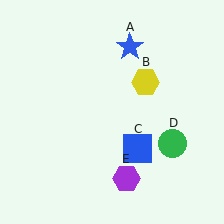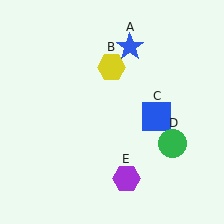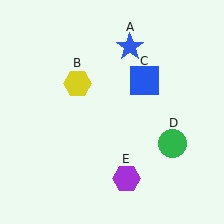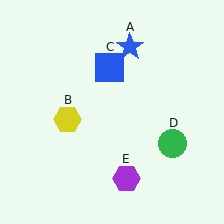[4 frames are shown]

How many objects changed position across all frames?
2 objects changed position: yellow hexagon (object B), blue square (object C).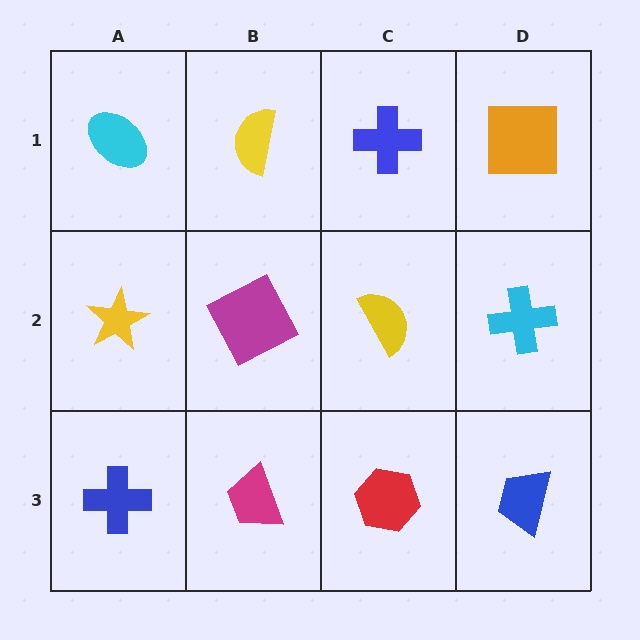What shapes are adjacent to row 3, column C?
A yellow semicircle (row 2, column C), a magenta trapezoid (row 3, column B), a blue trapezoid (row 3, column D).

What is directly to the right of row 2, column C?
A cyan cross.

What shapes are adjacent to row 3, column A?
A yellow star (row 2, column A), a magenta trapezoid (row 3, column B).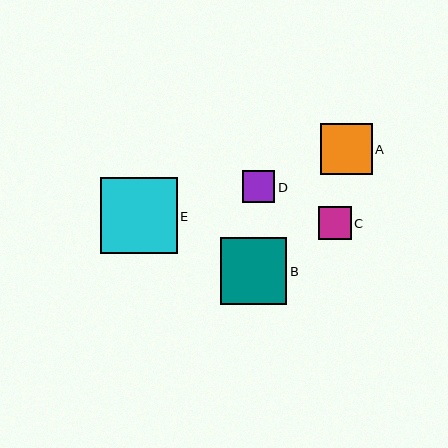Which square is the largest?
Square E is the largest with a size of approximately 76 pixels.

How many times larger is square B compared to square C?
Square B is approximately 2.0 times the size of square C.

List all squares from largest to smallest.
From largest to smallest: E, B, A, C, D.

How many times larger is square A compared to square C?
Square A is approximately 1.6 times the size of square C.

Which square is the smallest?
Square D is the smallest with a size of approximately 32 pixels.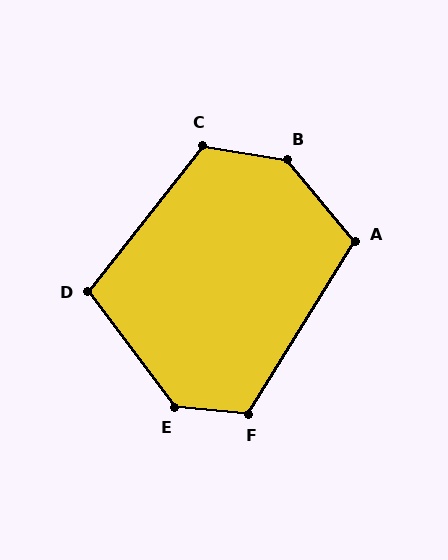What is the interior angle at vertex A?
Approximately 109 degrees (obtuse).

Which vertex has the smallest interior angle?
D, at approximately 105 degrees.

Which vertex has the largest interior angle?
B, at approximately 139 degrees.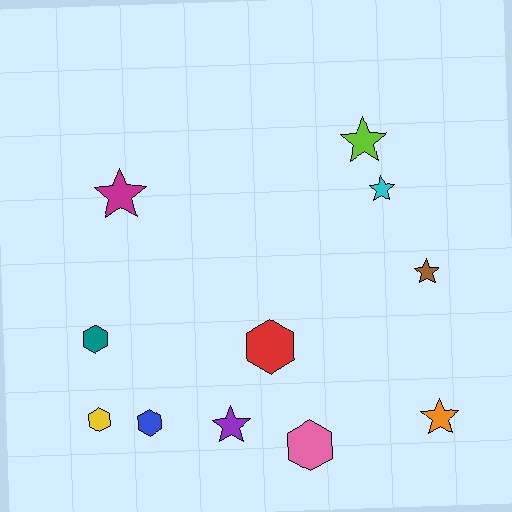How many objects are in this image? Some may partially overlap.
There are 11 objects.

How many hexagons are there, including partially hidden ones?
There are 5 hexagons.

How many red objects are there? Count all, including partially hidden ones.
There is 1 red object.